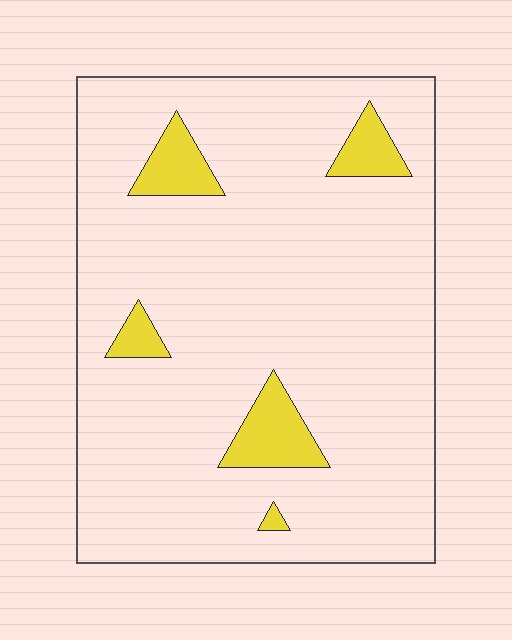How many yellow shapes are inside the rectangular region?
5.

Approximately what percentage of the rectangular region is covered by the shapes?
Approximately 10%.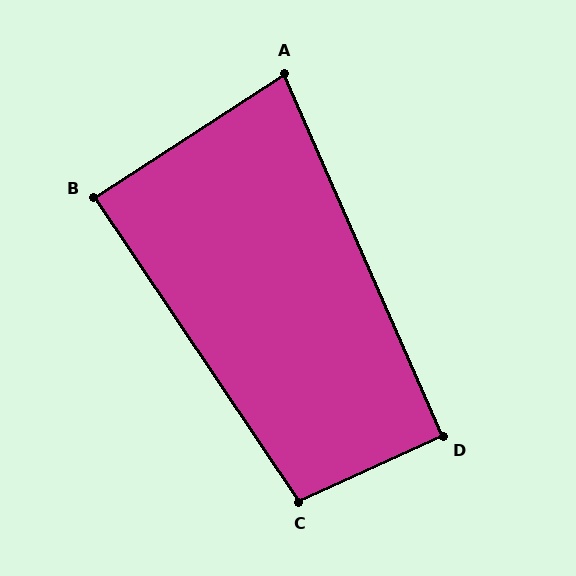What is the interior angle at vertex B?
Approximately 89 degrees (approximately right).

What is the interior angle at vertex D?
Approximately 91 degrees (approximately right).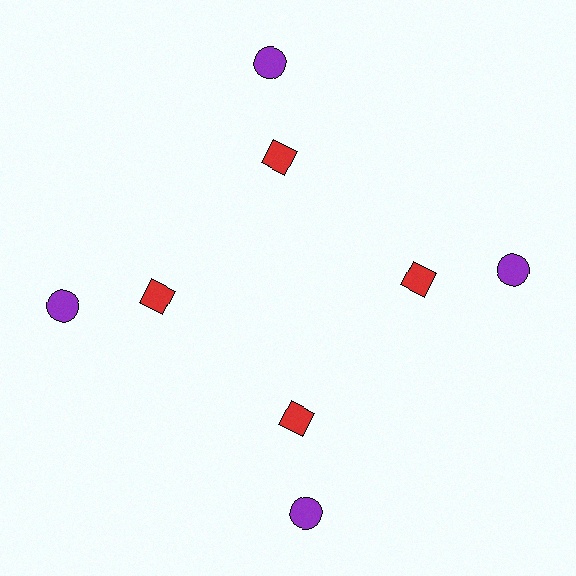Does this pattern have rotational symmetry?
Yes, this pattern has 4-fold rotational symmetry. It looks the same after rotating 90 degrees around the center.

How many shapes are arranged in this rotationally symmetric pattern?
There are 8 shapes, arranged in 4 groups of 2.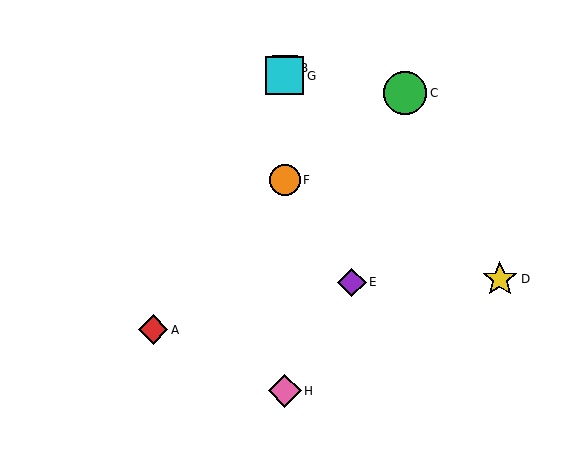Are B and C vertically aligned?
No, B is at x≈285 and C is at x≈405.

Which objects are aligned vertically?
Objects B, F, G, H are aligned vertically.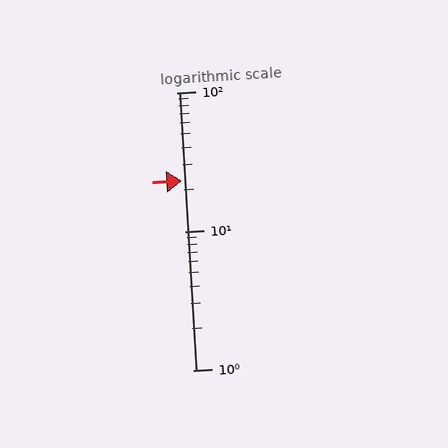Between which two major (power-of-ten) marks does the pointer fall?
The pointer is between 10 and 100.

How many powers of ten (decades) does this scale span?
The scale spans 2 decades, from 1 to 100.